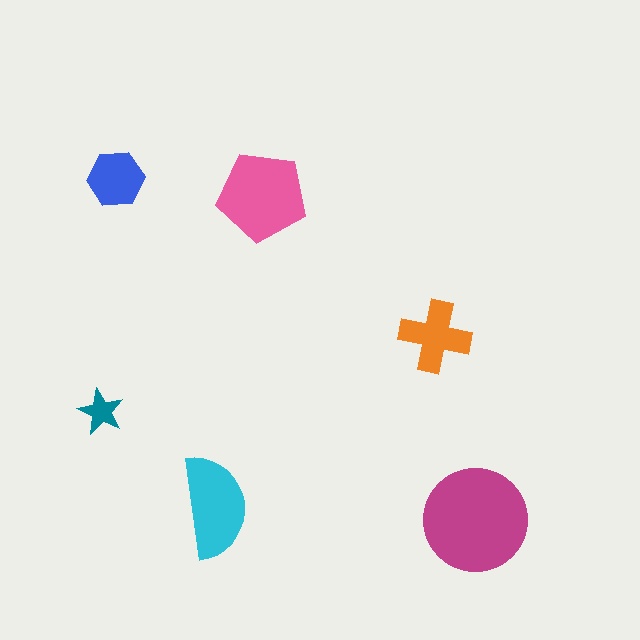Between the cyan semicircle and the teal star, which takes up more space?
The cyan semicircle.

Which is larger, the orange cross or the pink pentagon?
The pink pentagon.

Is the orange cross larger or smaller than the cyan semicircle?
Smaller.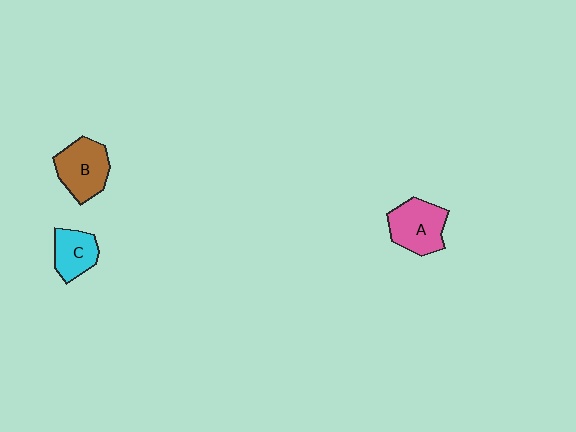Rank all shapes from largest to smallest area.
From largest to smallest: B (brown), A (pink), C (cyan).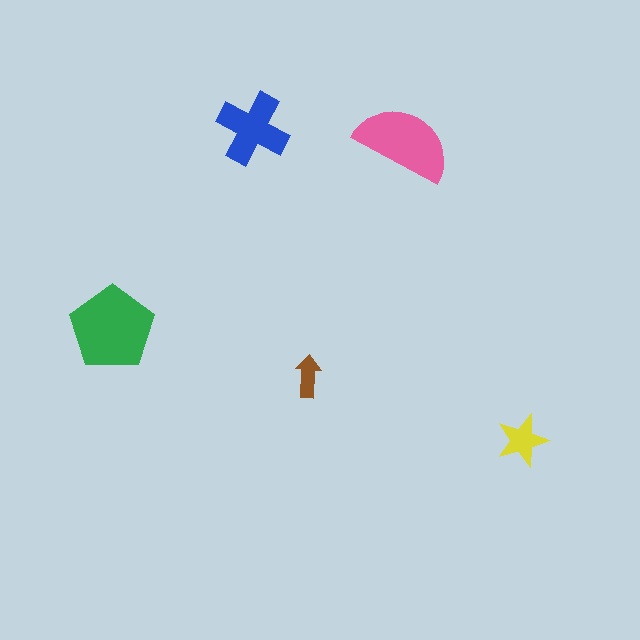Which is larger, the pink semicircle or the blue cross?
The pink semicircle.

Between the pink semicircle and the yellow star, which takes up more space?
The pink semicircle.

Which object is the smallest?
The brown arrow.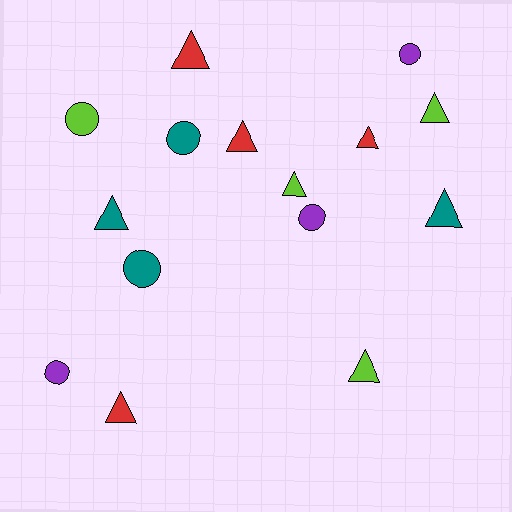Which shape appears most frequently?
Triangle, with 9 objects.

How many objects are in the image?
There are 15 objects.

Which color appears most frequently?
Red, with 4 objects.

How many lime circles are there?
There is 1 lime circle.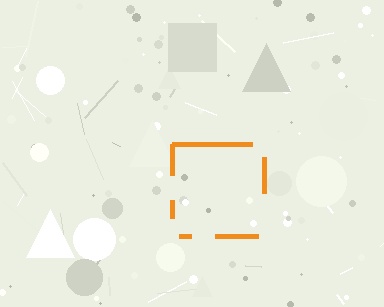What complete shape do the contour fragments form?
The contour fragments form a square.